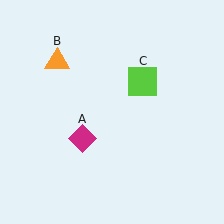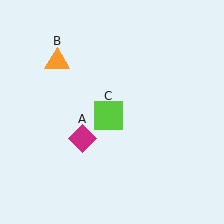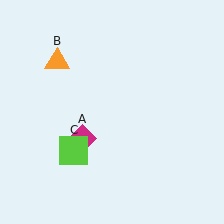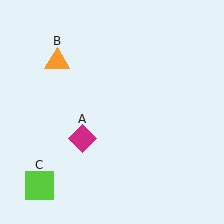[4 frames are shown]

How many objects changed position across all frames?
1 object changed position: lime square (object C).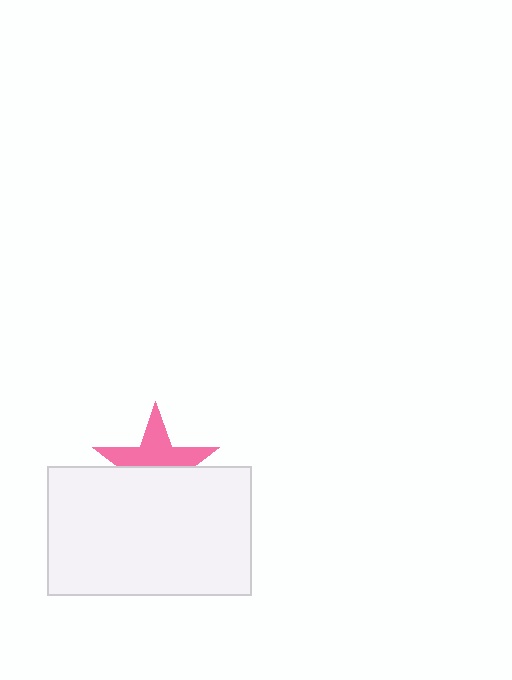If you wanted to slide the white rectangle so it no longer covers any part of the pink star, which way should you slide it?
Slide it down — that is the most direct way to separate the two shapes.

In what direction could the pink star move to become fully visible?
The pink star could move up. That would shift it out from behind the white rectangle entirely.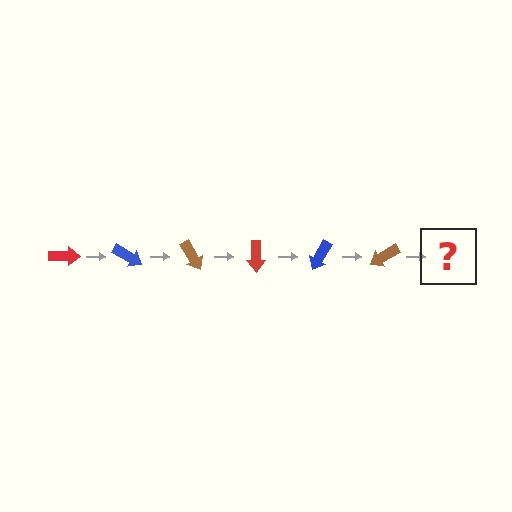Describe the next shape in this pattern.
It should be a red arrow, rotated 180 degrees from the start.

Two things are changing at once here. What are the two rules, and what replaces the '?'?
The two rules are that it rotates 30 degrees each step and the color cycles through red, blue, and brown. The '?' should be a red arrow, rotated 180 degrees from the start.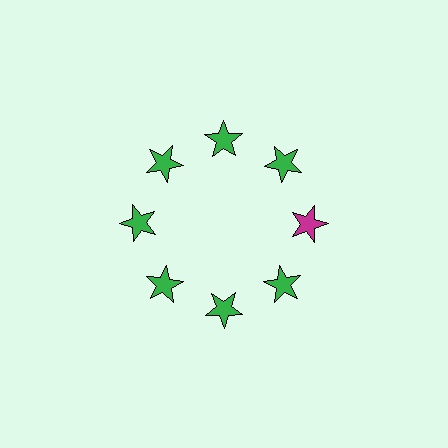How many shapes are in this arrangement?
There are 8 shapes arranged in a ring pattern.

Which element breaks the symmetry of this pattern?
The magenta star at roughly the 3 o'clock position breaks the symmetry. All other shapes are green stars.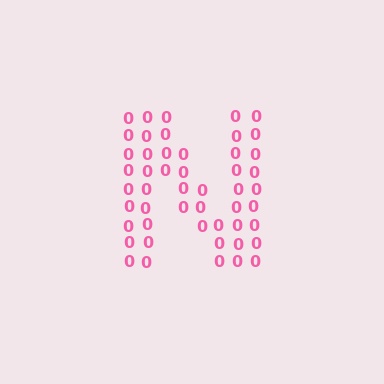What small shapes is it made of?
It is made of small digit 0's.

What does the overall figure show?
The overall figure shows the letter N.